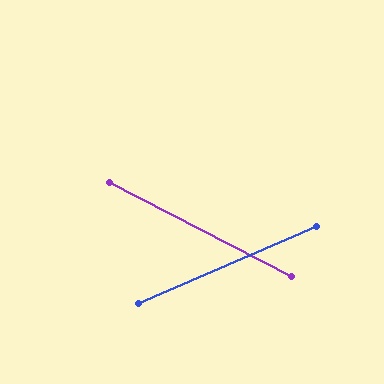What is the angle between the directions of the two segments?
Approximately 51 degrees.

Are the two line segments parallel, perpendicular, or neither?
Neither parallel nor perpendicular — they differ by about 51°.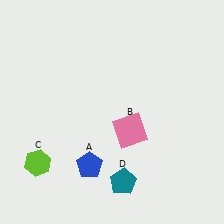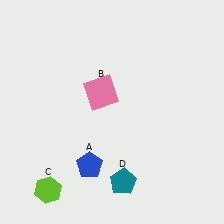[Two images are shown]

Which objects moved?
The objects that moved are: the pink square (B), the lime hexagon (C).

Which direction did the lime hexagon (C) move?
The lime hexagon (C) moved down.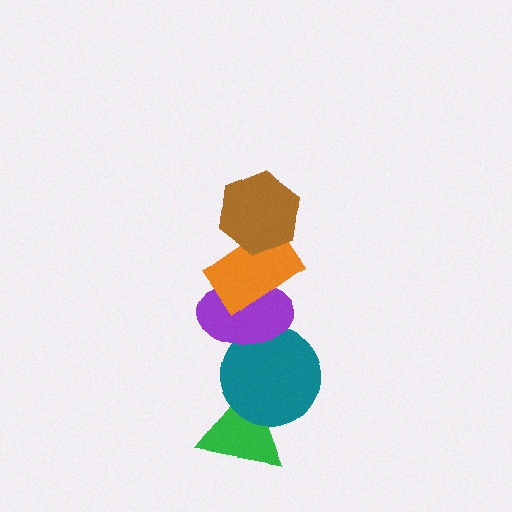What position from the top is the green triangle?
The green triangle is 5th from the top.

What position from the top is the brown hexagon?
The brown hexagon is 1st from the top.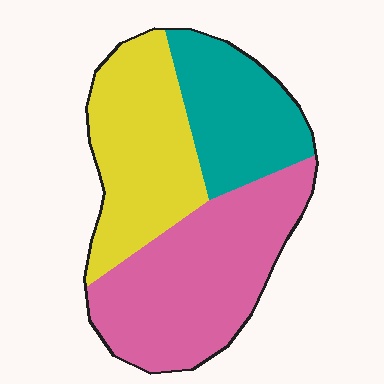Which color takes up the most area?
Pink, at roughly 45%.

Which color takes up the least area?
Teal, at roughly 25%.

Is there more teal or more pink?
Pink.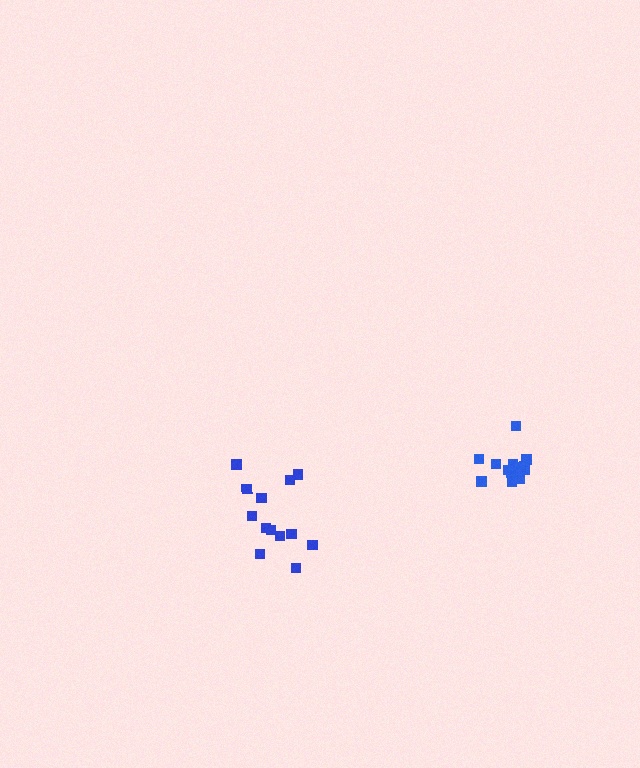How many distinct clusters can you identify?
There are 2 distinct clusters.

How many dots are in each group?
Group 1: 13 dots, Group 2: 13 dots (26 total).